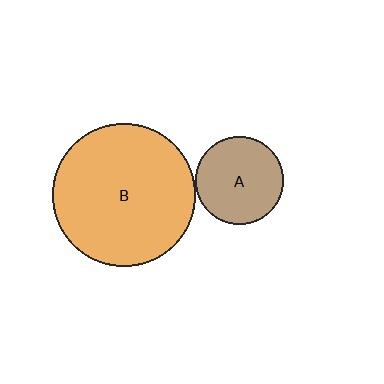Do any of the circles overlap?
No, none of the circles overlap.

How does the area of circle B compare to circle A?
Approximately 2.6 times.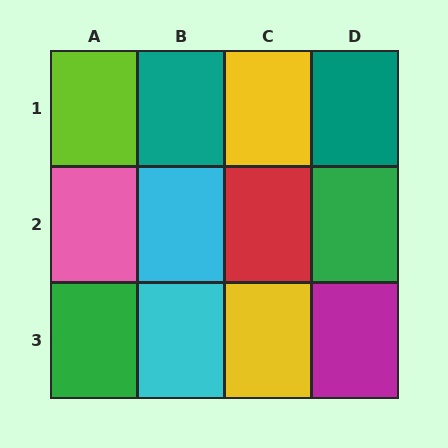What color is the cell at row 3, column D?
Magenta.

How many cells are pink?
1 cell is pink.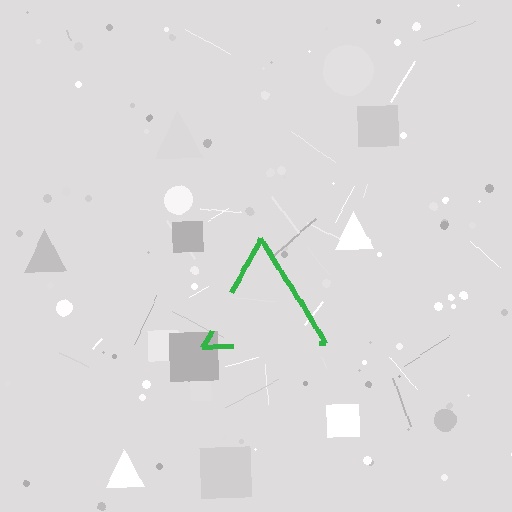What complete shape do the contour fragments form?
The contour fragments form a triangle.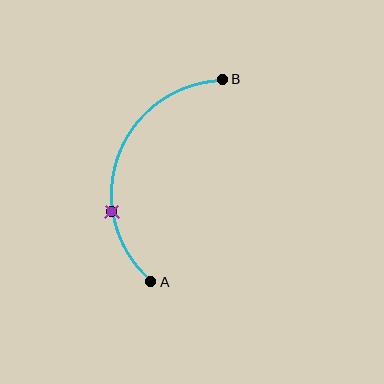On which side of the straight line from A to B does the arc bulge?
The arc bulges to the left of the straight line connecting A and B.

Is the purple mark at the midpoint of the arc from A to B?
No. The purple mark lies on the arc but is closer to endpoint A. The arc midpoint would be at the point on the curve equidistant along the arc from both A and B.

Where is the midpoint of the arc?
The arc midpoint is the point on the curve farthest from the straight line joining A and B. It sits to the left of that line.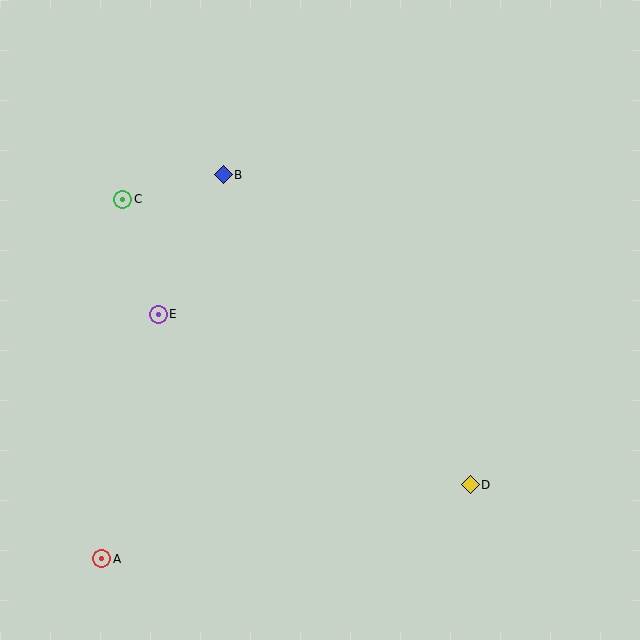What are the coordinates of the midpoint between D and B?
The midpoint between D and B is at (347, 330).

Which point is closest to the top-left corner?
Point C is closest to the top-left corner.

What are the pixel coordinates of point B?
Point B is at (223, 175).